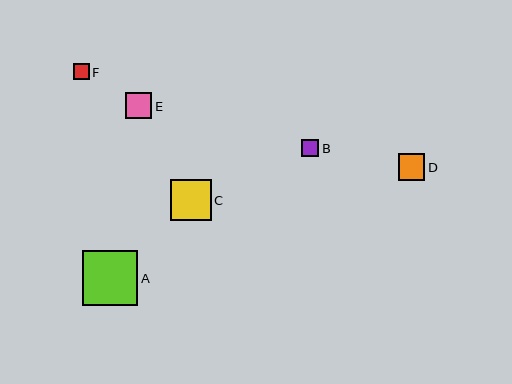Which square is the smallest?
Square F is the smallest with a size of approximately 15 pixels.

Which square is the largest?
Square A is the largest with a size of approximately 55 pixels.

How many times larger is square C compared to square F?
Square C is approximately 2.6 times the size of square F.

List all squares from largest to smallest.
From largest to smallest: A, C, D, E, B, F.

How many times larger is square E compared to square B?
Square E is approximately 1.5 times the size of square B.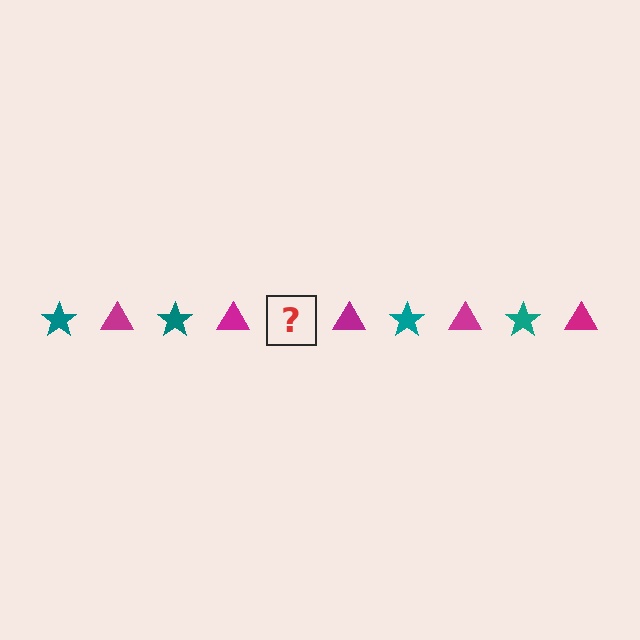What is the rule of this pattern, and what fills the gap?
The rule is that the pattern alternates between teal star and magenta triangle. The gap should be filled with a teal star.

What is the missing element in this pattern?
The missing element is a teal star.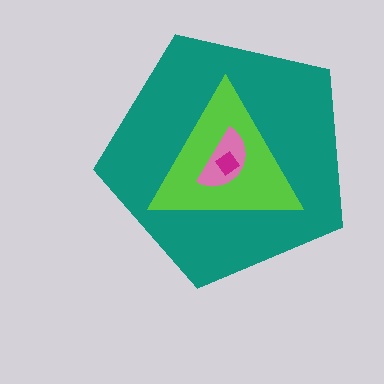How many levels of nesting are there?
4.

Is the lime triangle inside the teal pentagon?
Yes.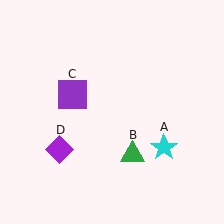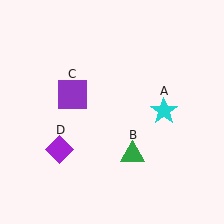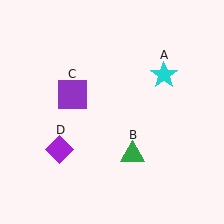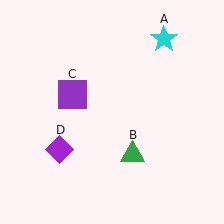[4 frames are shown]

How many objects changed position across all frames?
1 object changed position: cyan star (object A).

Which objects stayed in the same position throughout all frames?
Green triangle (object B) and purple square (object C) and purple diamond (object D) remained stationary.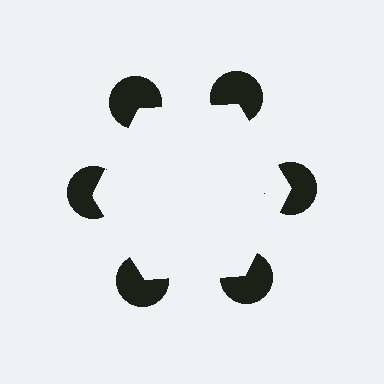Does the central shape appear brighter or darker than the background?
It typically appears slightly brighter than the background, even though no actual brightness change is drawn.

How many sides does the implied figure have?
6 sides.